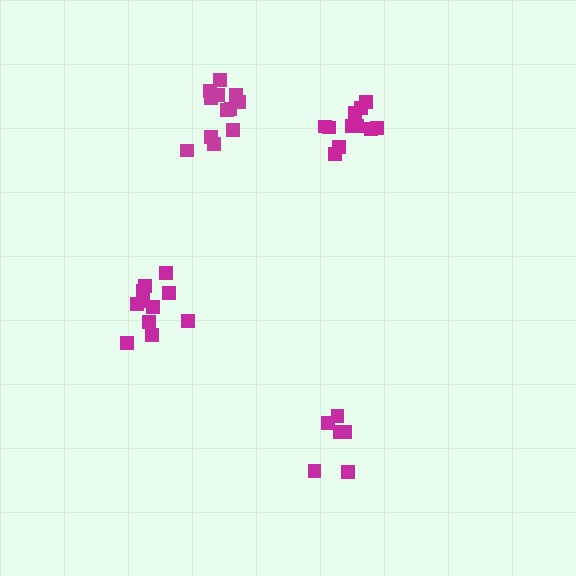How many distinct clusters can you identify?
There are 4 distinct clusters.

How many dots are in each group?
Group 1: 11 dots, Group 2: 6 dots, Group 3: 12 dots, Group 4: 11 dots (40 total).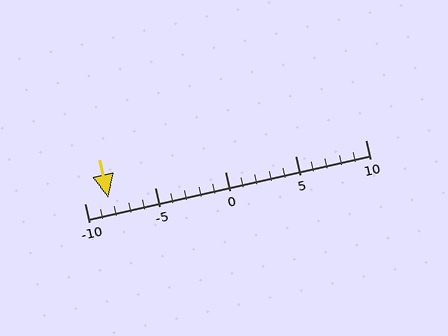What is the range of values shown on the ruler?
The ruler shows values from -10 to 10.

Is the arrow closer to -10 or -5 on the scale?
The arrow is closer to -10.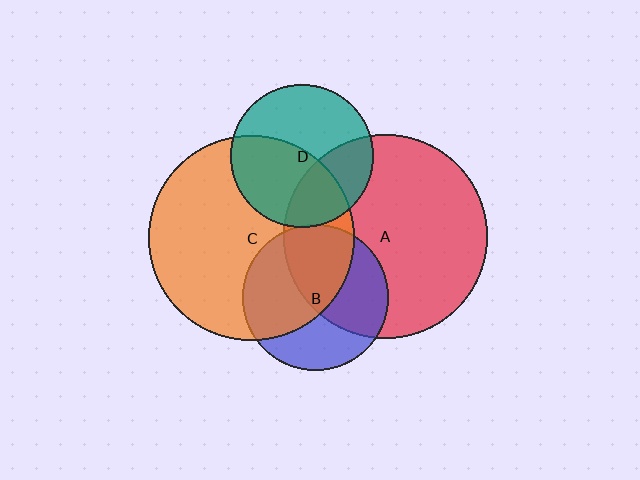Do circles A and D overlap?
Yes.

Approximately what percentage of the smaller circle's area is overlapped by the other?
Approximately 30%.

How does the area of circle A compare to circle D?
Approximately 2.1 times.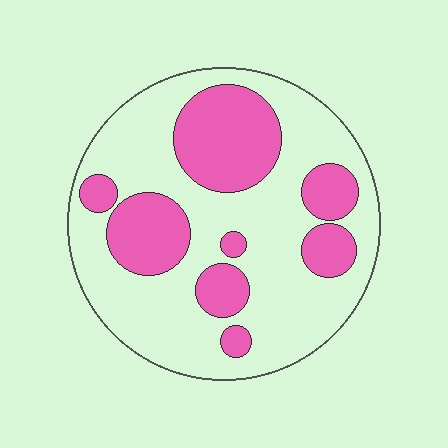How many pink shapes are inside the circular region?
8.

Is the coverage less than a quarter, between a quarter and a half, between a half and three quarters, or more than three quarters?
Between a quarter and a half.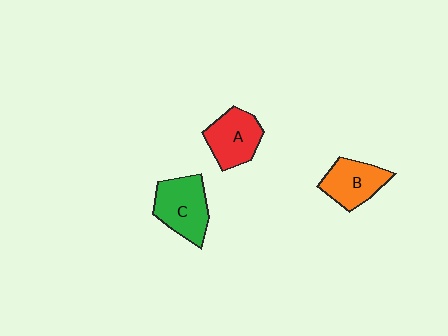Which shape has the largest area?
Shape C (green).